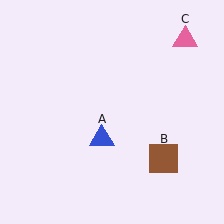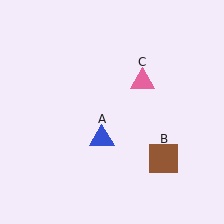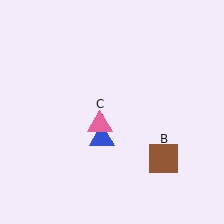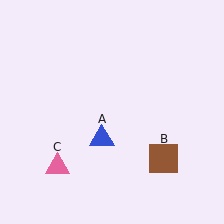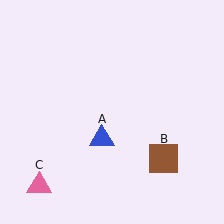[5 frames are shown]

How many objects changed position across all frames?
1 object changed position: pink triangle (object C).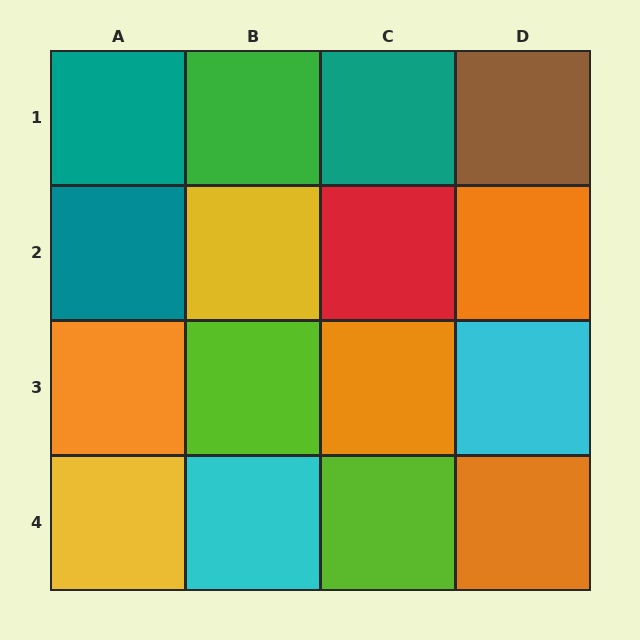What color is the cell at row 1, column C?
Teal.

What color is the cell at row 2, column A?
Teal.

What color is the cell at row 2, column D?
Orange.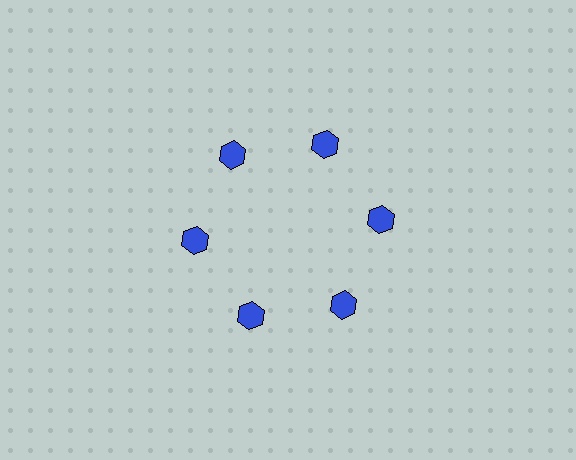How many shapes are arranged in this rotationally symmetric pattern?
There are 6 shapes, arranged in 6 groups of 1.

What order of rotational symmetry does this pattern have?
This pattern has 6-fold rotational symmetry.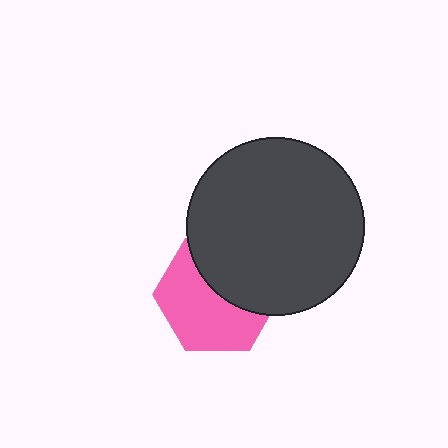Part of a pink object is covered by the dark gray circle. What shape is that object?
It is a hexagon.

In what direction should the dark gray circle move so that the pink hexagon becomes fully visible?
The dark gray circle should move up. That is the shortest direction to clear the overlap and leave the pink hexagon fully visible.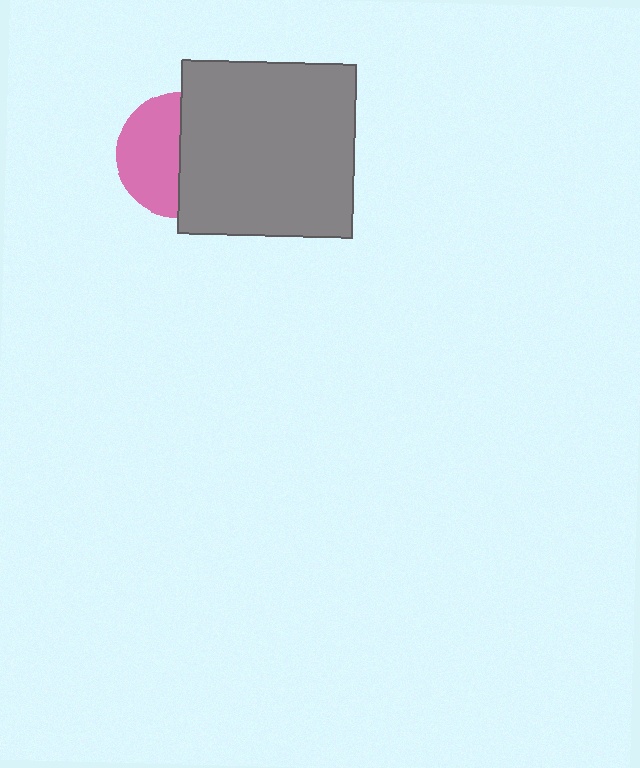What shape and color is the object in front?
The object in front is a gray square.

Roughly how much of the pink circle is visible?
About half of it is visible (roughly 51%).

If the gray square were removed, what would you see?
You would see the complete pink circle.